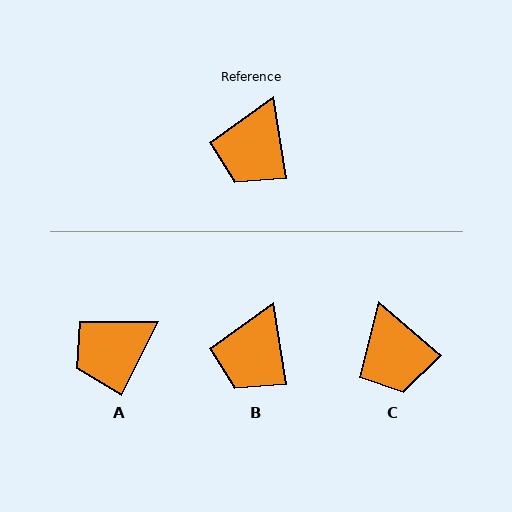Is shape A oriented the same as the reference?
No, it is off by about 36 degrees.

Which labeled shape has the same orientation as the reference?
B.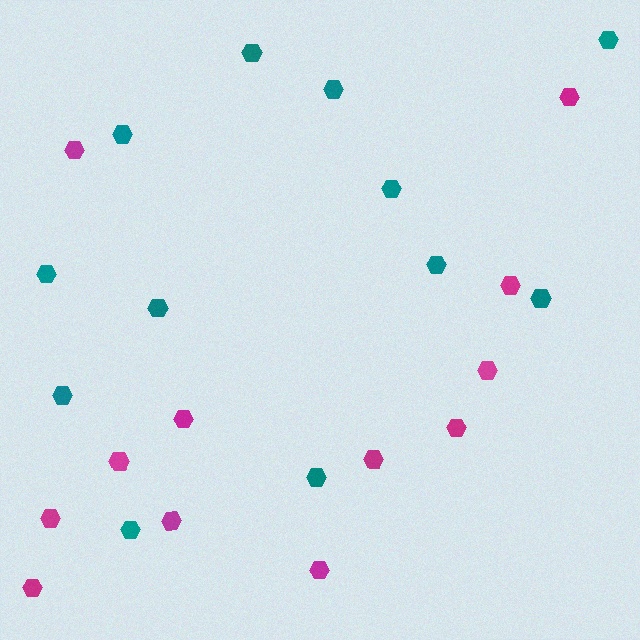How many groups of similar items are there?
There are 2 groups: one group of magenta hexagons (12) and one group of teal hexagons (12).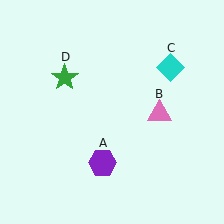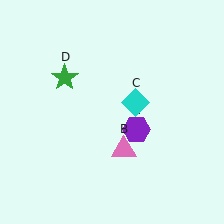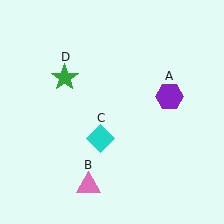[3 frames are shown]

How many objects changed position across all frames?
3 objects changed position: purple hexagon (object A), pink triangle (object B), cyan diamond (object C).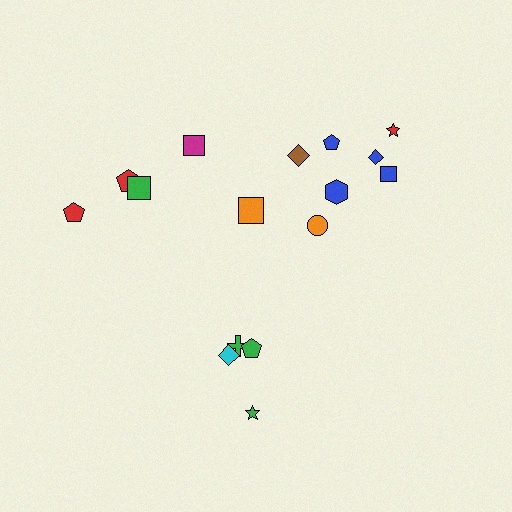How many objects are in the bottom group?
There are 4 objects.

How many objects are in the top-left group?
There are 4 objects.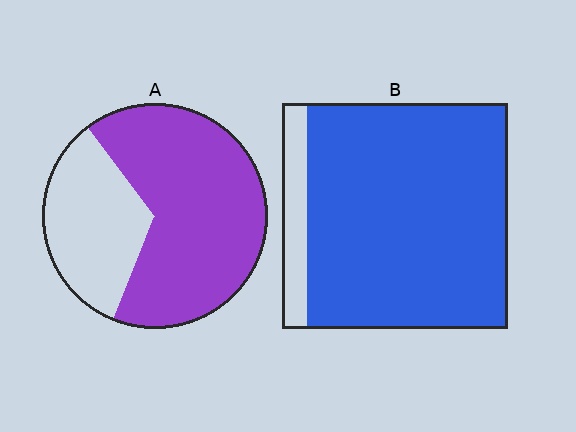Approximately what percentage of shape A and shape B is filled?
A is approximately 65% and B is approximately 90%.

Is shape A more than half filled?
Yes.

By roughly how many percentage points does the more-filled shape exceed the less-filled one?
By roughly 20 percentage points (B over A).